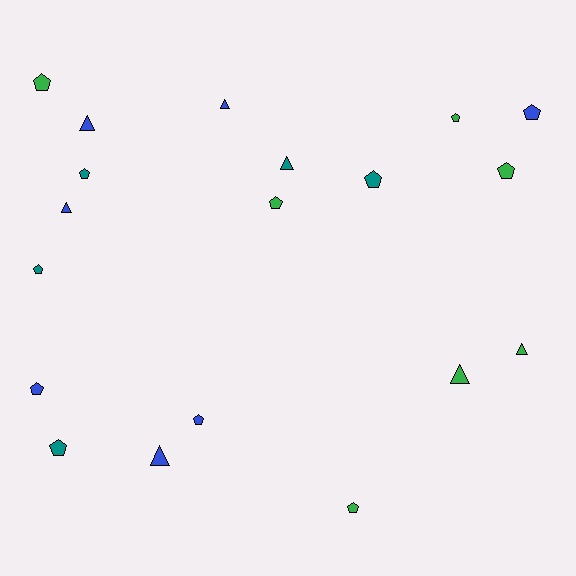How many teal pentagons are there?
There are 4 teal pentagons.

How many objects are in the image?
There are 19 objects.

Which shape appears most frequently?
Pentagon, with 12 objects.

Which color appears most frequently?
Green, with 7 objects.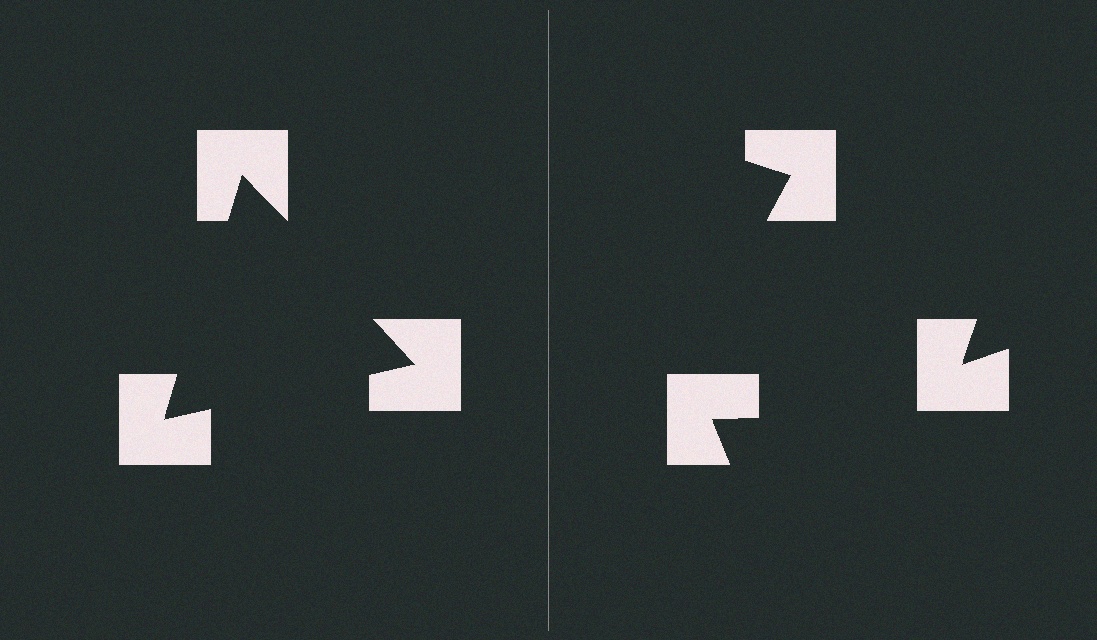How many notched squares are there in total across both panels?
6 — 3 on each side.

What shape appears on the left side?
An illusory triangle.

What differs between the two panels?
The notched squares are positioned identically on both sides; only the wedge orientations differ. On the left they align to a triangle; on the right they are misaligned.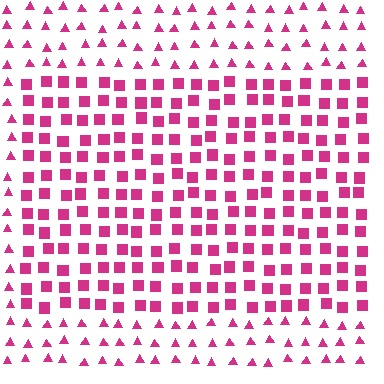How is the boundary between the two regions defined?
The boundary is defined by a change in element shape: squares inside vs. triangles outside. All elements share the same color and spacing.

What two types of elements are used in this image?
The image uses squares inside the rectangle region and triangles outside it.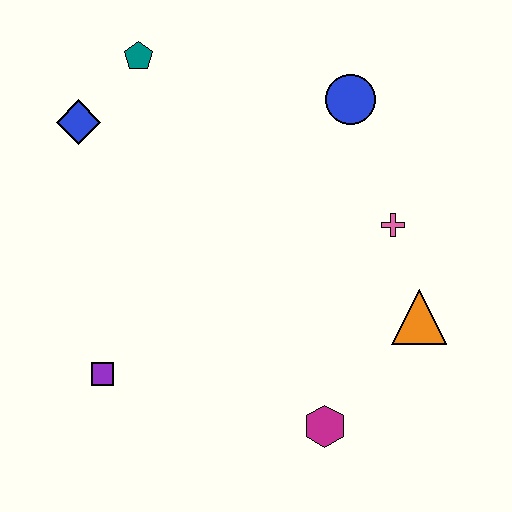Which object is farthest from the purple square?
The blue circle is farthest from the purple square.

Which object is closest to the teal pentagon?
The blue diamond is closest to the teal pentagon.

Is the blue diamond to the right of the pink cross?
No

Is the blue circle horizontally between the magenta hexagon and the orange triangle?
Yes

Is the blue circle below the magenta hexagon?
No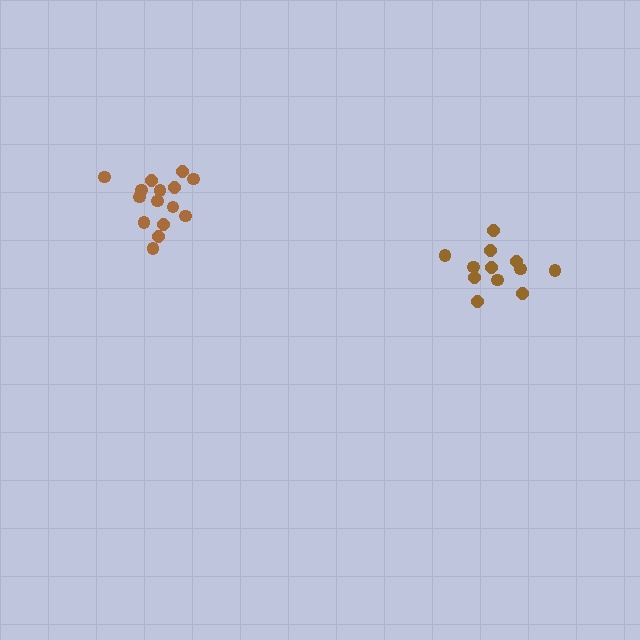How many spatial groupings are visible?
There are 2 spatial groupings.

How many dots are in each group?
Group 1: 12 dots, Group 2: 15 dots (27 total).